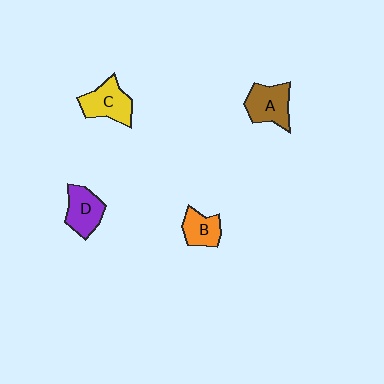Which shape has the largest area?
Shape C (yellow).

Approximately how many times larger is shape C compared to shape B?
Approximately 1.4 times.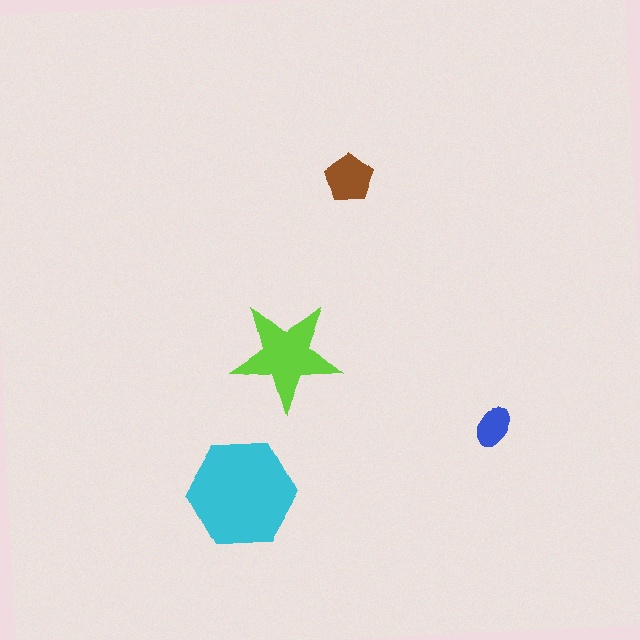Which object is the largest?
The cyan hexagon.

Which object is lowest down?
The cyan hexagon is bottommost.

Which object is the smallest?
The blue ellipse.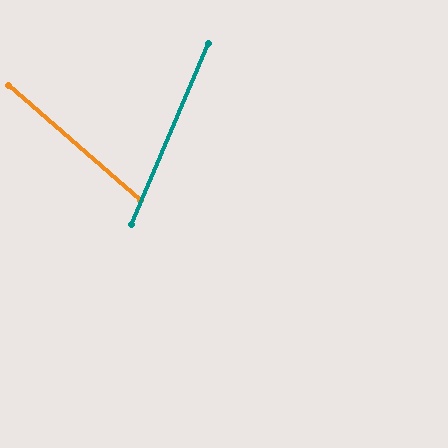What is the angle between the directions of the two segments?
Approximately 72 degrees.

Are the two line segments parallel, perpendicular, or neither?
Neither parallel nor perpendicular — they differ by about 72°.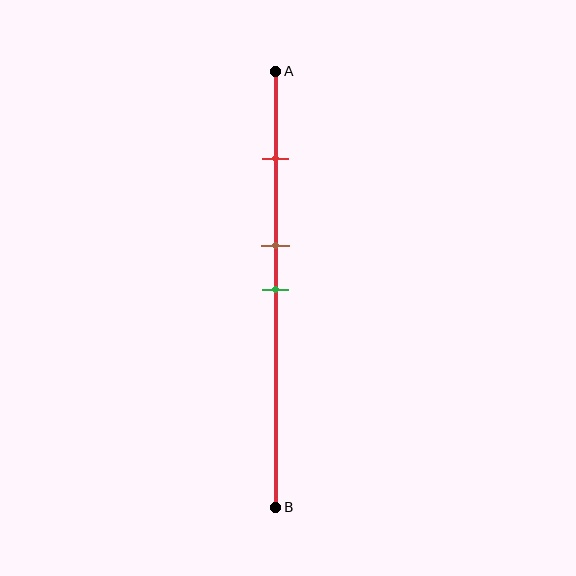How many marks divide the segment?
There are 3 marks dividing the segment.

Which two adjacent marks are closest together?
The brown and green marks are the closest adjacent pair.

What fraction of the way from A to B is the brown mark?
The brown mark is approximately 40% (0.4) of the way from A to B.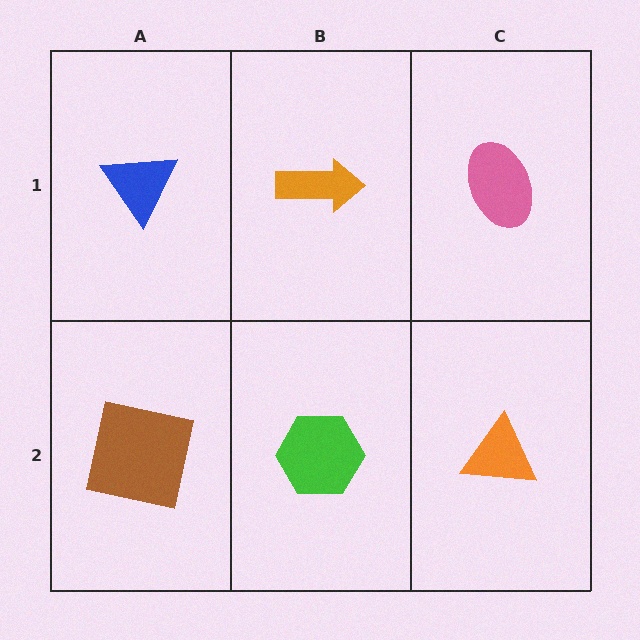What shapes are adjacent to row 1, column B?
A green hexagon (row 2, column B), a blue triangle (row 1, column A), a pink ellipse (row 1, column C).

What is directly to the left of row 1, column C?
An orange arrow.